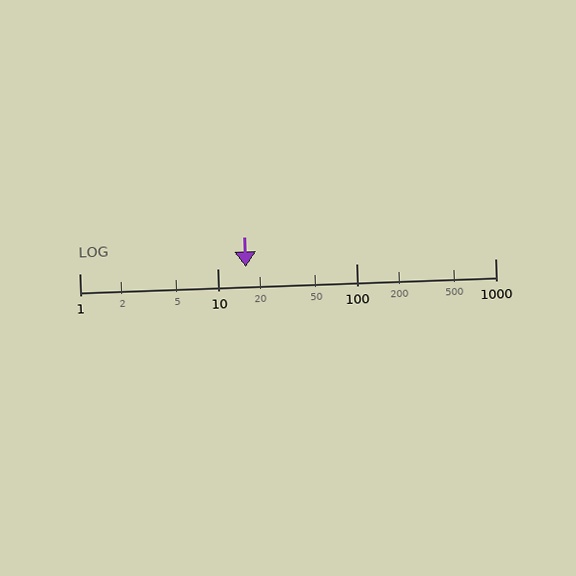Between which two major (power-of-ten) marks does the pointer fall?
The pointer is between 10 and 100.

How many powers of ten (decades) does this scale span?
The scale spans 3 decades, from 1 to 1000.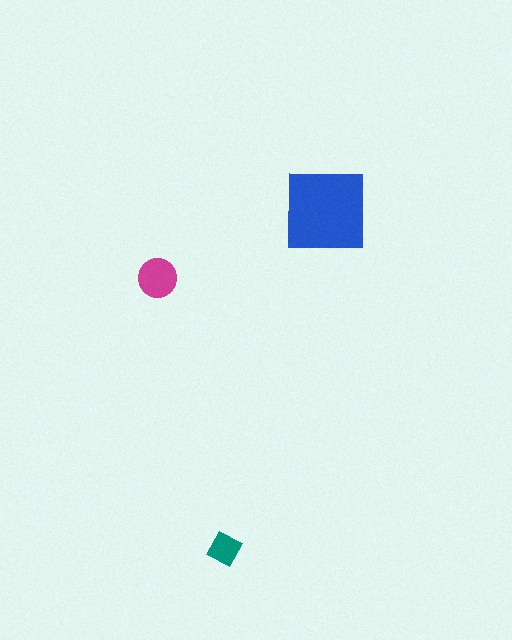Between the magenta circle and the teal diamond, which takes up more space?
The magenta circle.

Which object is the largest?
The blue square.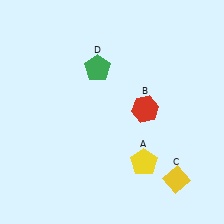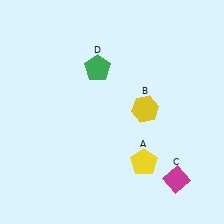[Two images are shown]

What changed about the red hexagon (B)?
In Image 1, B is red. In Image 2, it changed to yellow.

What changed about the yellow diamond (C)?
In Image 1, C is yellow. In Image 2, it changed to magenta.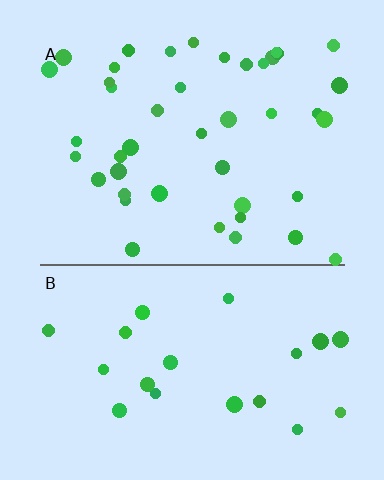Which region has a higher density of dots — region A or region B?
A (the top).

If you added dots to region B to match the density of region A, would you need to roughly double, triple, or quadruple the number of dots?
Approximately double.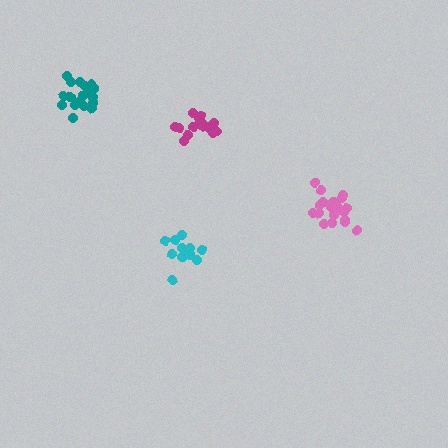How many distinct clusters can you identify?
There are 4 distinct clusters.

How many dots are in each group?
Group 1: 20 dots, Group 2: 21 dots, Group 3: 15 dots, Group 4: 15 dots (71 total).